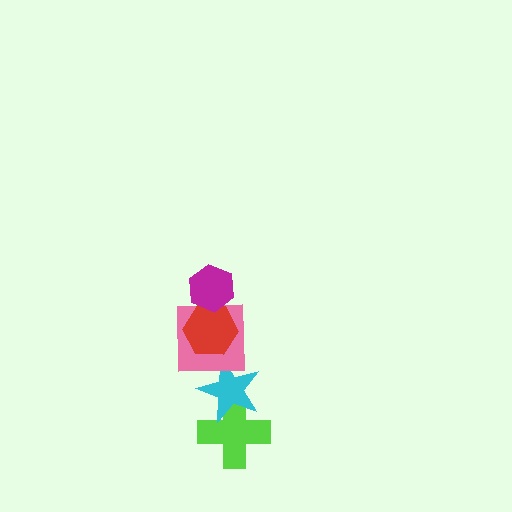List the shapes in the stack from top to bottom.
From top to bottom: the magenta hexagon, the red hexagon, the pink square, the cyan star, the lime cross.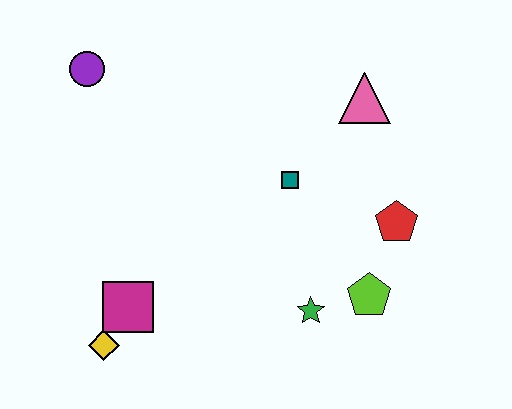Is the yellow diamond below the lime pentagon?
Yes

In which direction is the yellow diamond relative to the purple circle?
The yellow diamond is below the purple circle.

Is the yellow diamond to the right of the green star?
No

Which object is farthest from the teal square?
The yellow diamond is farthest from the teal square.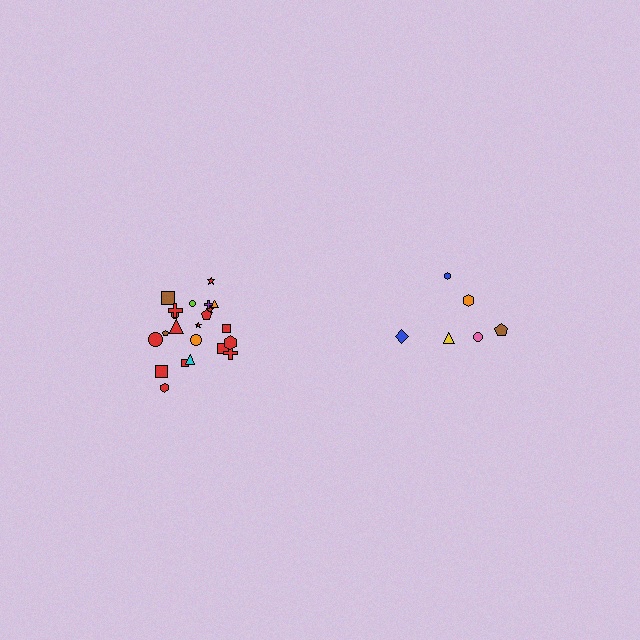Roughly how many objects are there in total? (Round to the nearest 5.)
Roughly 30 objects in total.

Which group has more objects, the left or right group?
The left group.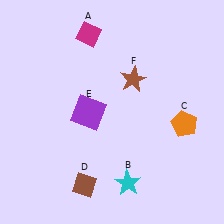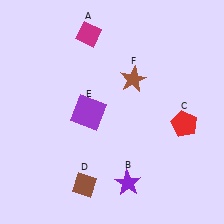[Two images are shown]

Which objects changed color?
B changed from cyan to purple. C changed from orange to red.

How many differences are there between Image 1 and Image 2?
There are 2 differences between the two images.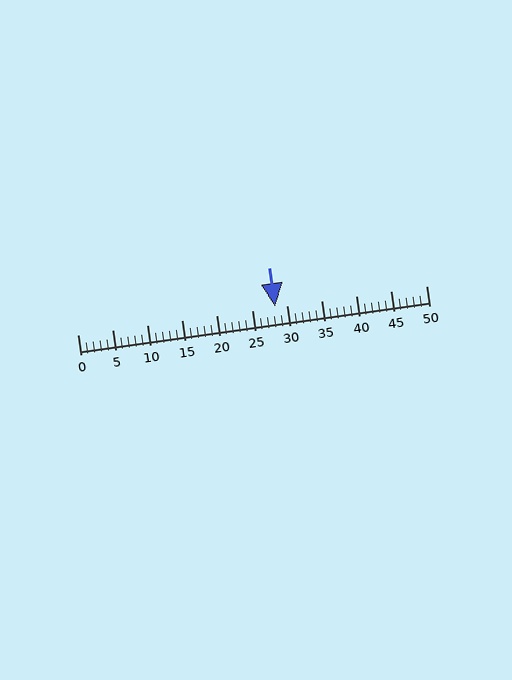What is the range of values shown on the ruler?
The ruler shows values from 0 to 50.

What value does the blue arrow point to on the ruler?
The blue arrow points to approximately 28.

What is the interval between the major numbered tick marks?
The major tick marks are spaced 5 units apart.